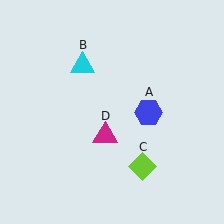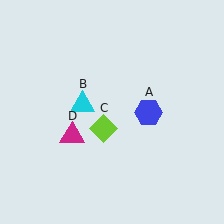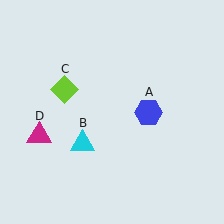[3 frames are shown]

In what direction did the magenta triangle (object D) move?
The magenta triangle (object D) moved left.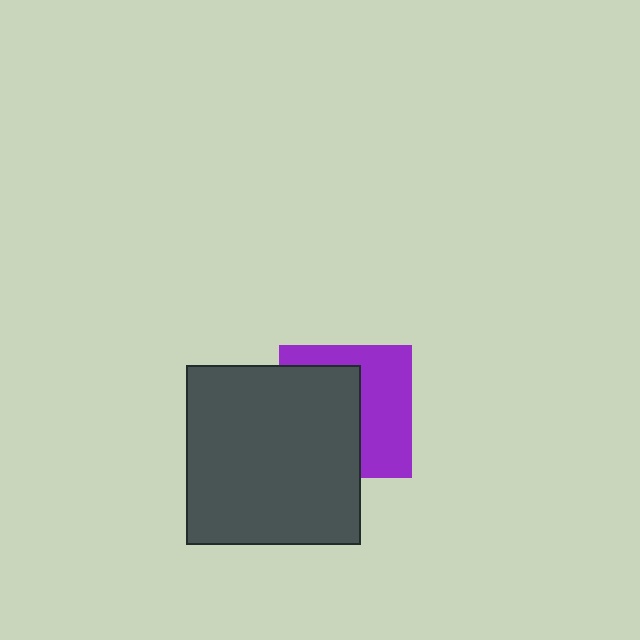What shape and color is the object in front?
The object in front is a dark gray rectangle.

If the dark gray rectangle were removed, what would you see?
You would see the complete purple square.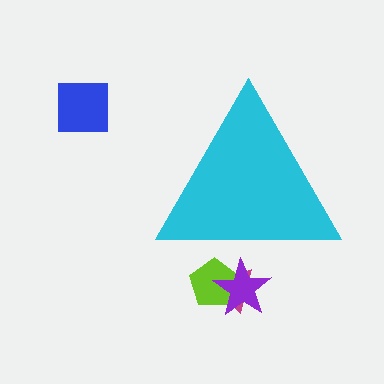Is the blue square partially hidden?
No, the blue square is fully visible.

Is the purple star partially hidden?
Yes, the purple star is partially hidden behind the cyan triangle.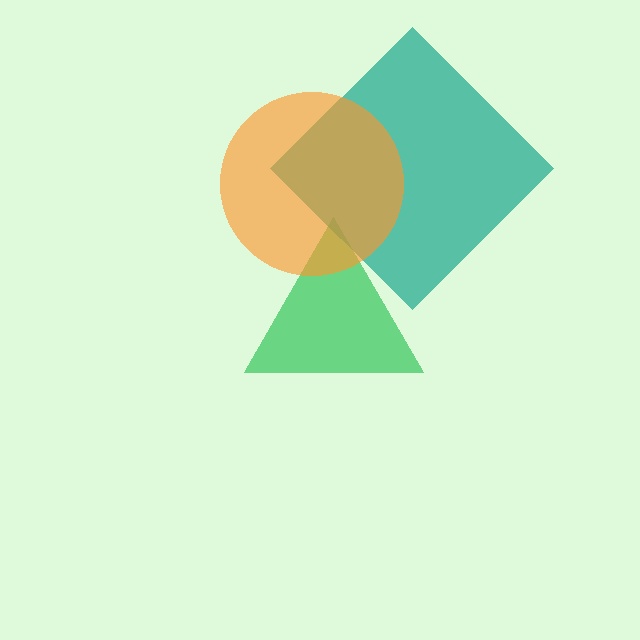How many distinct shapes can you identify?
There are 3 distinct shapes: a green triangle, a teal diamond, an orange circle.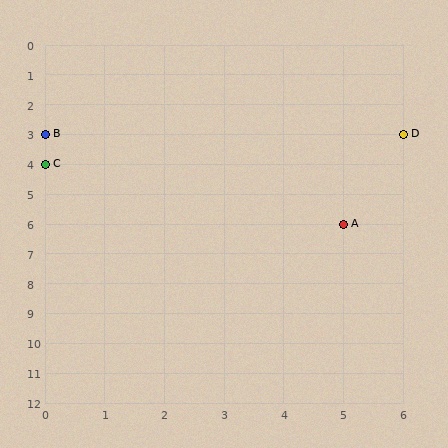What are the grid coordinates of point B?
Point B is at grid coordinates (0, 3).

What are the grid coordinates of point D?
Point D is at grid coordinates (6, 3).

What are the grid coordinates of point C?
Point C is at grid coordinates (0, 4).